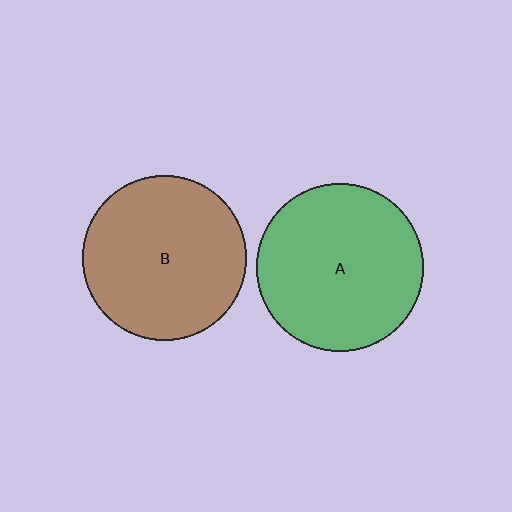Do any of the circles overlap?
No, none of the circles overlap.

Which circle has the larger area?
Circle A (green).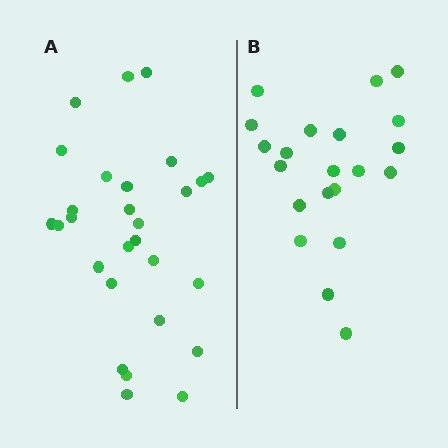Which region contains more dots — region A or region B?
Region A (the left region) has more dots.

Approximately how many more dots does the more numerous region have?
Region A has roughly 8 or so more dots than region B.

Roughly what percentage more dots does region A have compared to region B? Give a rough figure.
About 35% more.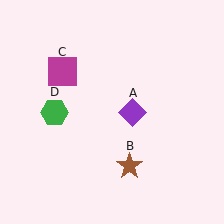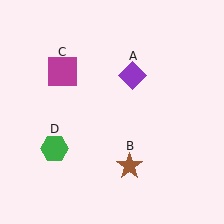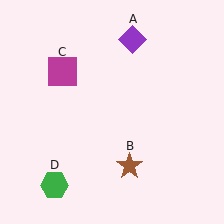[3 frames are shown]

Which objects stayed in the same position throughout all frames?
Brown star (object B) and magenta square (object C) remained stationary.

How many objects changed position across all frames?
2 objects changed position: purple diamond (object A), green hexagon (object D).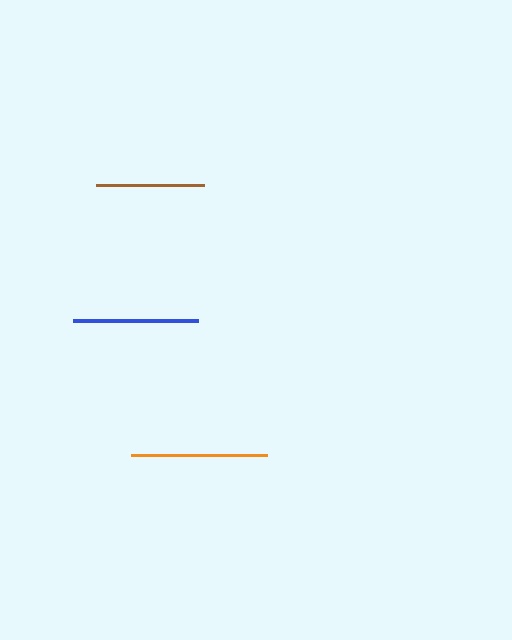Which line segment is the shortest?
The brown line is the shortest at approximately 108 pixels.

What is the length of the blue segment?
The blue segment is approximately 125 pixels long.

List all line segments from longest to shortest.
From longest to shortest: orange, blue, brown.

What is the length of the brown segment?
The brown segment is approximately 108 pixels long.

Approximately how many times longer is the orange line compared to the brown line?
The orange line is approximately 1.3 times the length of the brown line.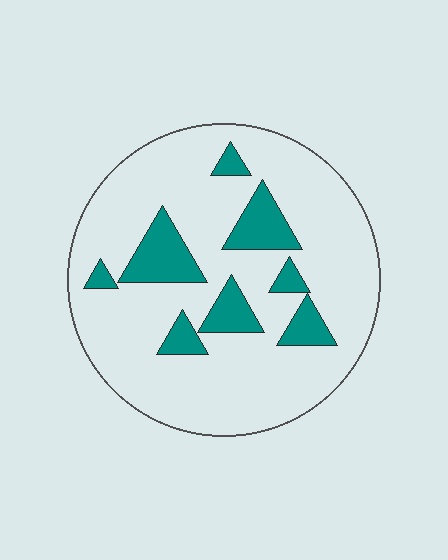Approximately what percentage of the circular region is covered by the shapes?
Approximately 20%.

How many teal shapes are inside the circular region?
8.